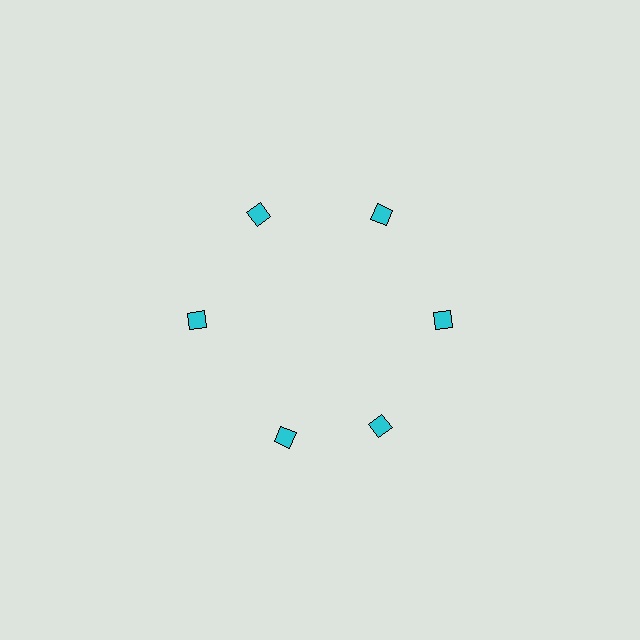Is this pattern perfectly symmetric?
No. The 6 cyan diamonds are arranged in a ring, but one element near the 7 o'clock position is rotated out of alignment along the ring, breaking the 6-fold rotational symmetry.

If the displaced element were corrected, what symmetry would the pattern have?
It would have 6-fold rotational symmetry — the pattern would map onto itself every 60 degrees.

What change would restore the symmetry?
The symmetry would be restored by rotating it back into even spacing with its neighbors so that all 6 diamonds sit at equal angles and equal distance from the center.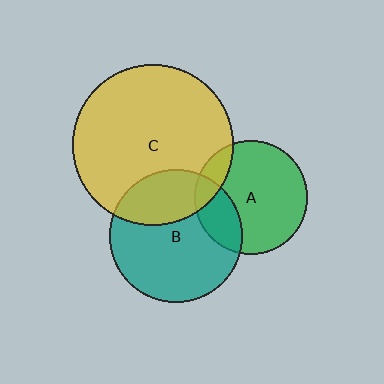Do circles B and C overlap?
Yes.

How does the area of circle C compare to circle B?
Approximately 1.5 times.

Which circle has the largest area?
Circle C (yellow).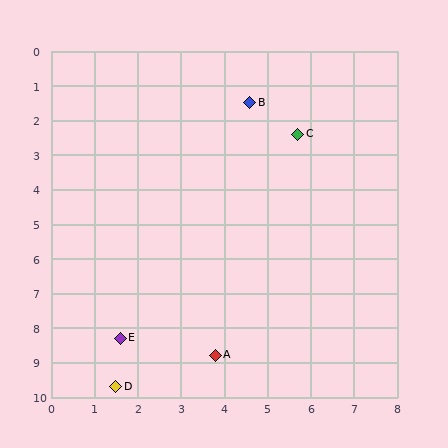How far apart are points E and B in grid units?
Points E and B are about 7.4 grid units apart.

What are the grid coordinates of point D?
Point D is at approximately (1.5, 9.7).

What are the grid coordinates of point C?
Point C is at approximately (5.7, 2.4).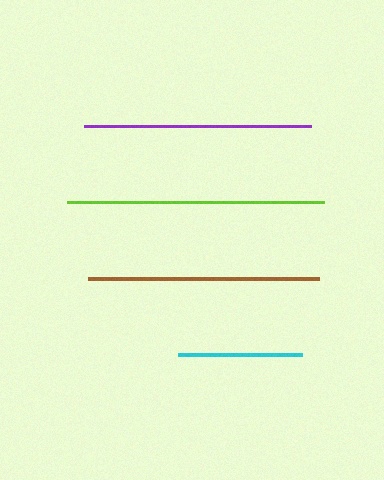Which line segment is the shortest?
The cyan line is the shortest at approximately 124 pixels.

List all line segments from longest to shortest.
From longest to shortest: lime, brown, purple, cyan.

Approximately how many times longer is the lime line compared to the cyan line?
The lime line is approximately 2.1 times the length of the cyan line.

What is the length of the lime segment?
The lime segment is approximately 257 pixels long.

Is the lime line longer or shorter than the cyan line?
The lime line is longer than the cyan line.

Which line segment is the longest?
The lime line is the longest at approximately 257 pixels.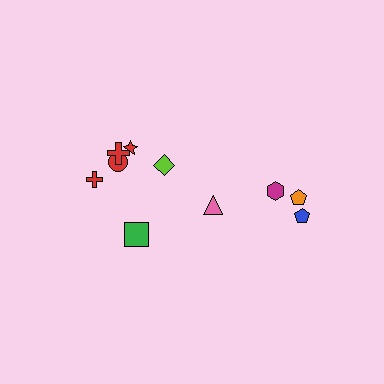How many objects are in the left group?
There are 6 objects.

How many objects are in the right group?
There are 4 objects.